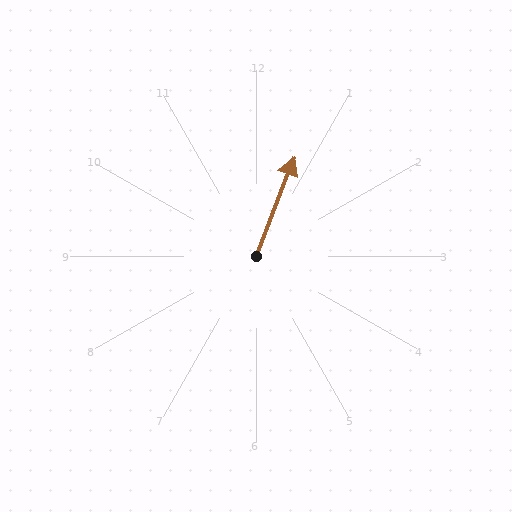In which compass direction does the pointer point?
North.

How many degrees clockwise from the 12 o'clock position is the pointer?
Approximately 21 degrees.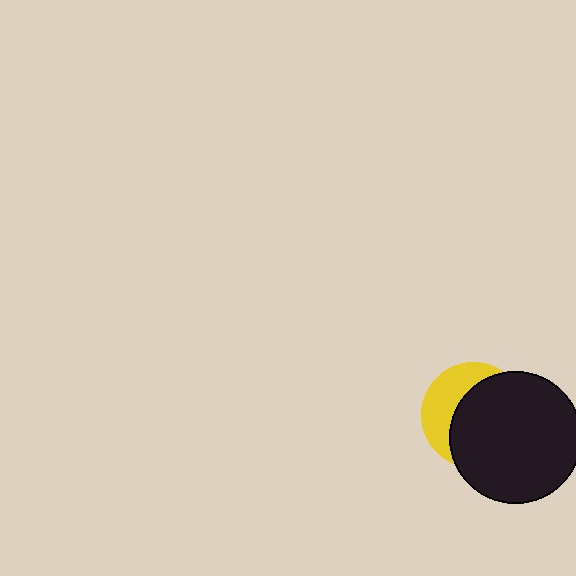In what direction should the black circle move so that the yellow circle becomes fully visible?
The black circle should move right. That is the shortest direction to clear the overlap and leave the yellow circle fully visible.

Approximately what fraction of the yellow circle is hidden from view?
Roughly 63% of the yellow circle is hidden behind the black circle.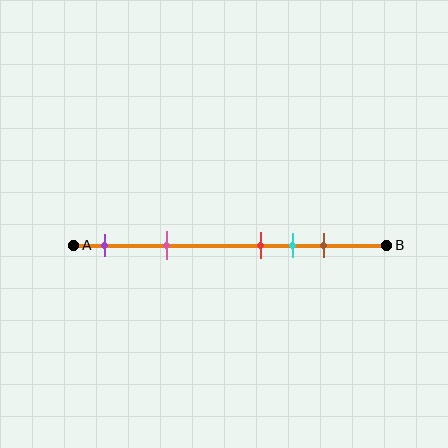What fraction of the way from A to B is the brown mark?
The brown mark is approximately 80% (0.8) of the way from A to B.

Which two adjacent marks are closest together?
The red and cyan marks are the closest adjacent pair.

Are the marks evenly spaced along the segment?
No, the marks are not evenly spaced.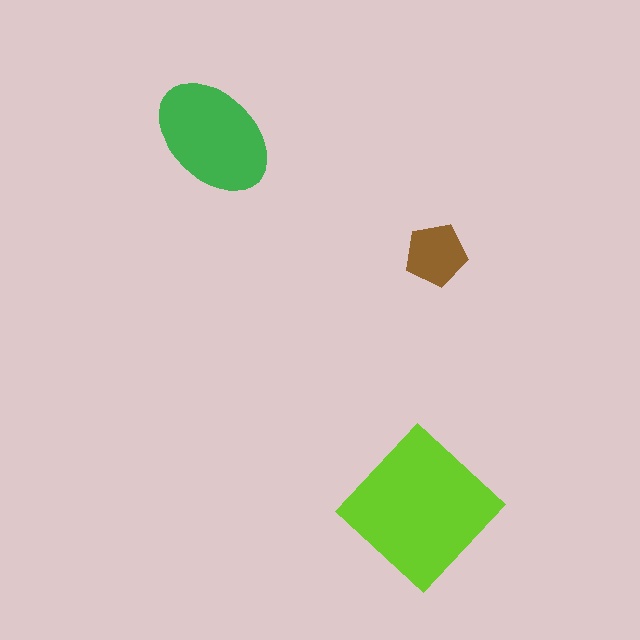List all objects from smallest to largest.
The brown pentagon, the green ellipse, the lime diamond.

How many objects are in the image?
There are 3 objects in the image.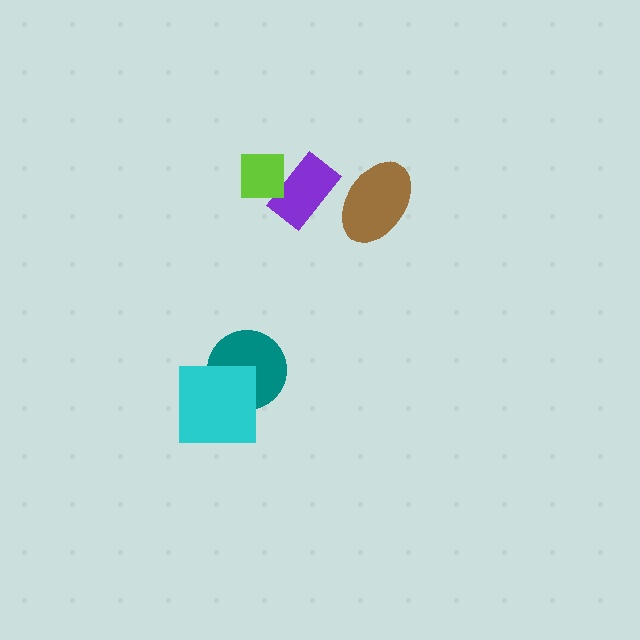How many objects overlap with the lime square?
1 object overlaps with the lime square.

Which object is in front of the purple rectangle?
The lime square is in front of the purple rectangle.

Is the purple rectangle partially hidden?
Yes, it is partially covered by another shape.